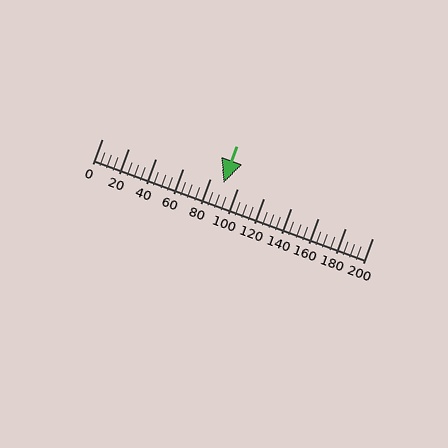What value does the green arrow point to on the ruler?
The green arrow points to approximately 90.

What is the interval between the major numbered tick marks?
The major tick marks are spaced 20 units apart.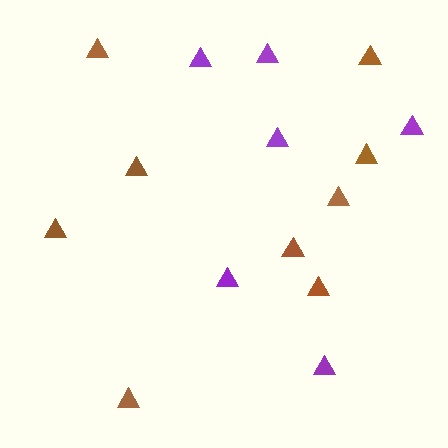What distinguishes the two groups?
There are 2 groups: one group of brown triangles (9) and one group of purple triangles (6).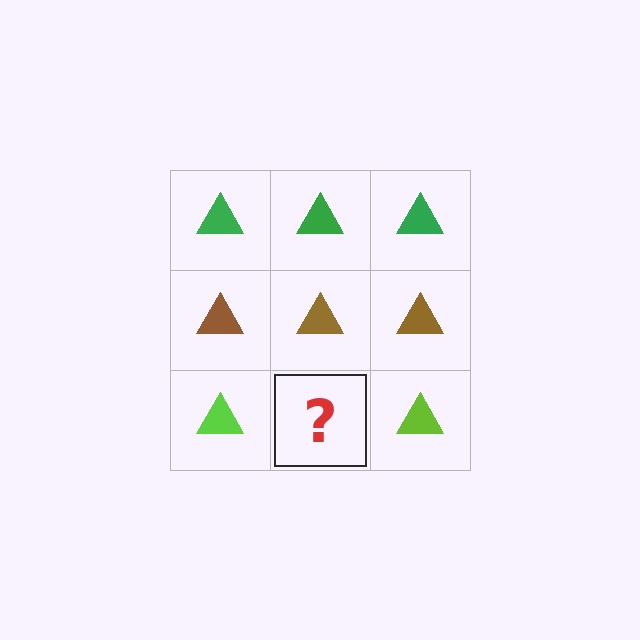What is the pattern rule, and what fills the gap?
The rule is that each row has a consistent color. The gap should be filled with a lime triangle.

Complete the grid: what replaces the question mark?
The question mark should be replaced with a lime triangle.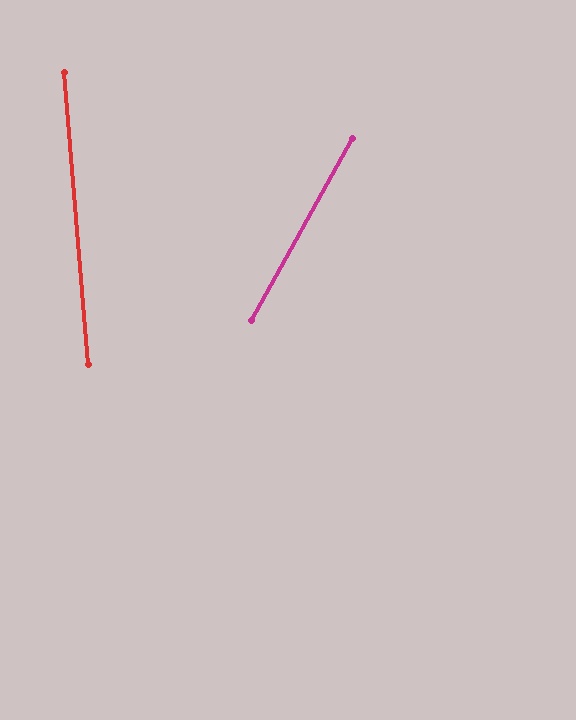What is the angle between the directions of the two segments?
Approximately 34 degrees.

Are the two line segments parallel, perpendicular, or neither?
Neither parallel nor perpendicular — they differ by about 34°.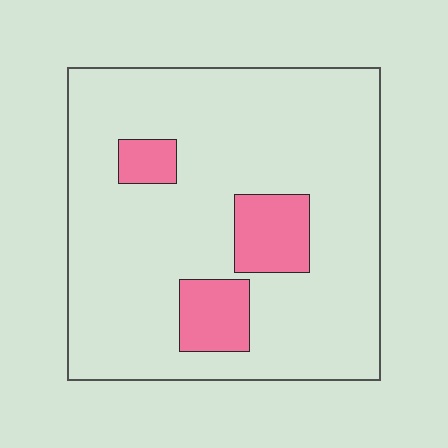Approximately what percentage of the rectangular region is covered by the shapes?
Approximately 15%.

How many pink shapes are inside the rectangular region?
3.